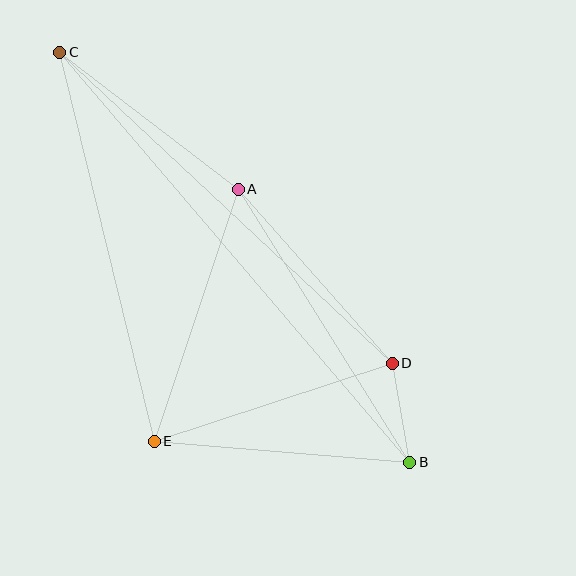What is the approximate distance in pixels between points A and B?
The distance between A and B is approximately 322 pixels.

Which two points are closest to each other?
Points B and D are closest to each other.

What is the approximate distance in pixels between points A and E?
The distance between A and E is approximately 266 pixels.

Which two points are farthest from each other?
Points B and C are farthest from each other.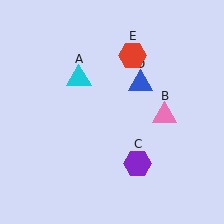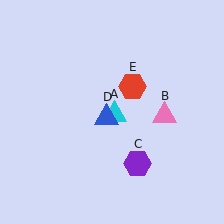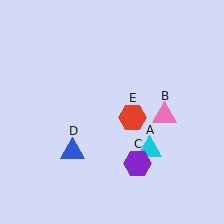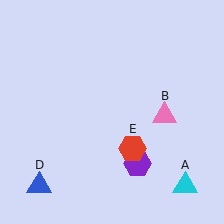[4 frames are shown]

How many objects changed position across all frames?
3 objects changed position: cyan triangle (object A), blue triangle (object D), red hexagon (object E).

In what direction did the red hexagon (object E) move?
The red hexagon (object E) moved down.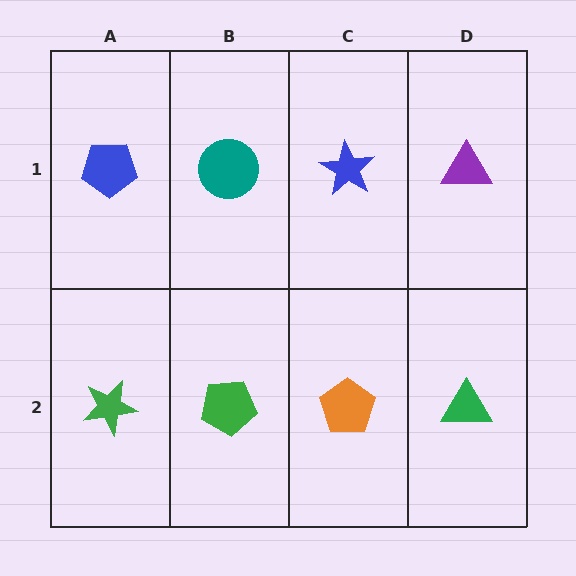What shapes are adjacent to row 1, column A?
A green star (row 2, column A), a teal circle (row 1, column B).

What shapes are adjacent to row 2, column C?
A blue star (row 1, column C), a green pentagon (row 2, column B), a green triangle (row 2, column D).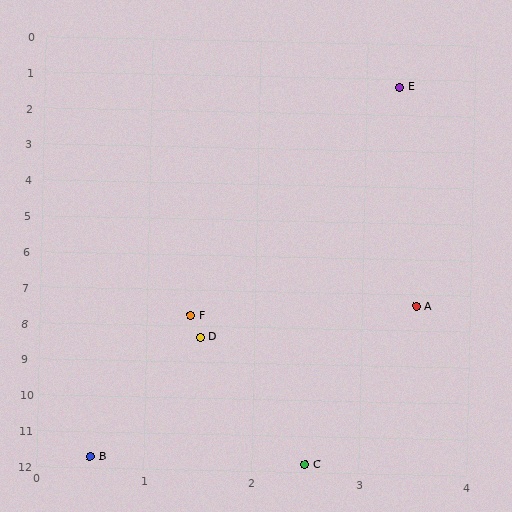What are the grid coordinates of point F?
Point F is at approximately (1.4, 7.7).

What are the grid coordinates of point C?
Point C is at approximately (2.5, 11.8).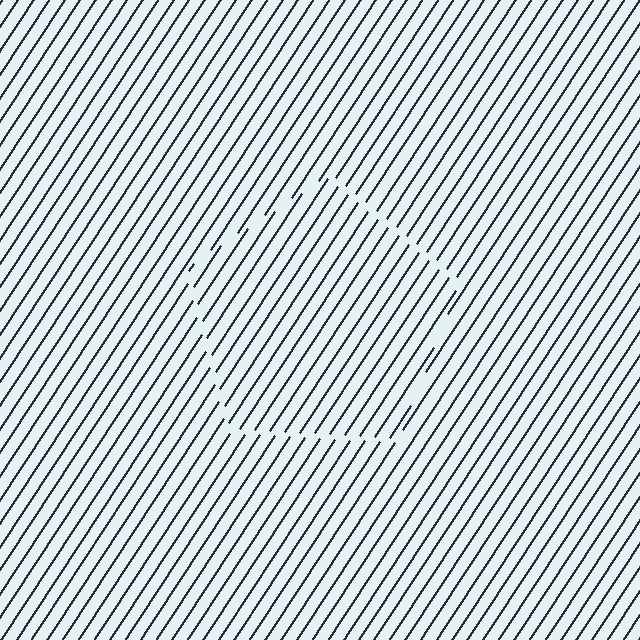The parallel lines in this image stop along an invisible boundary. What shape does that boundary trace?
An illusory pentagon. The interior of the shape contains the same grating, shifted by half a period — the contour is defined by the phase discontinuity where line-ends from the inner and outer gratings abut.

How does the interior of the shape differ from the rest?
The interior of the shape contains the same grating, shifted by half a period — the contour is defined by the phase discontinuity where line-ends from the inner and outer gratings abut.